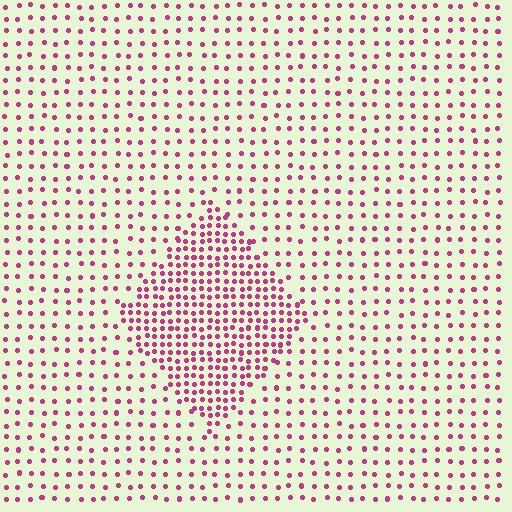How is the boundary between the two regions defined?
The boundary is defined by a change in element density (approximately 2.4x ratio). All elements are the same color, size, and shape.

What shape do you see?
I see a diamond.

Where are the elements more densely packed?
The elements are more densely packed inside the diamond boundary.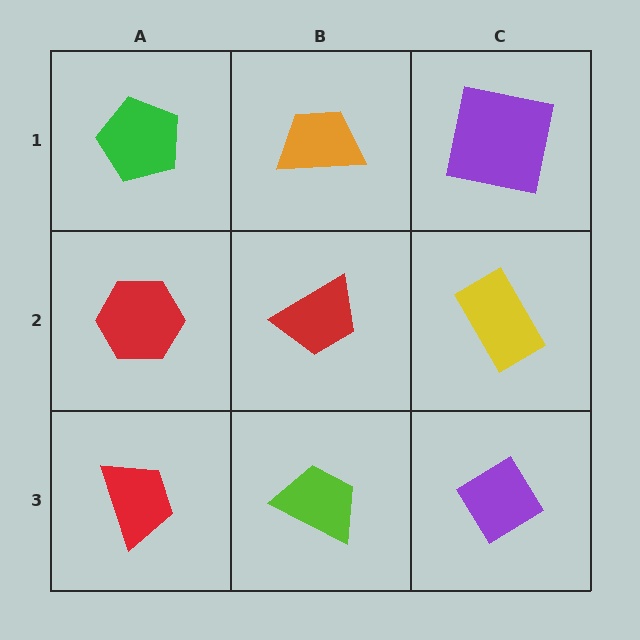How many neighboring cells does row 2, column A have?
3.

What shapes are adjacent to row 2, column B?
An orange trapezoid (row 1, column B), a lime trapezoid (row 3, column B), a red hexagon (row 2, column A), a yellow rectangle (row 2, column C).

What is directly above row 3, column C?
A yellow rectangle.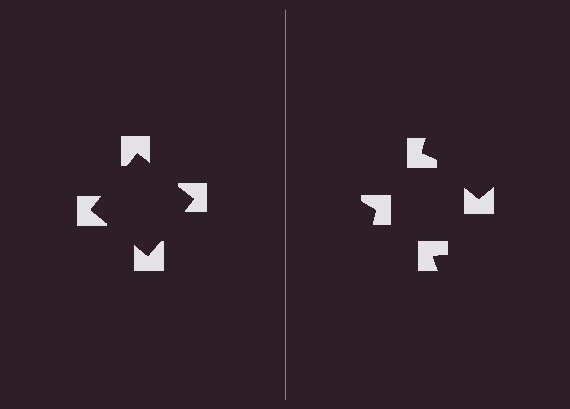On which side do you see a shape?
An illusory square appears on the left side. On the right side the wedge cuts are rotated, so no coherent shape forms.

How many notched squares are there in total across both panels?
8 — 4 on each side.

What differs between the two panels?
The notched squares are positioned identically on both sides; only the wedge orientations differ. On the left they align to a square; on the right they are misaligned.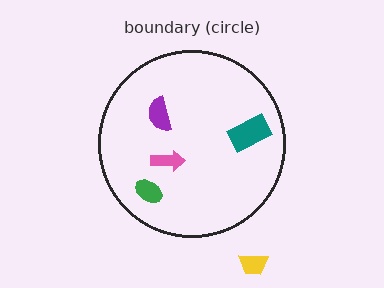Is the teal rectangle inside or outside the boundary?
Inside.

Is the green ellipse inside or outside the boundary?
Inside.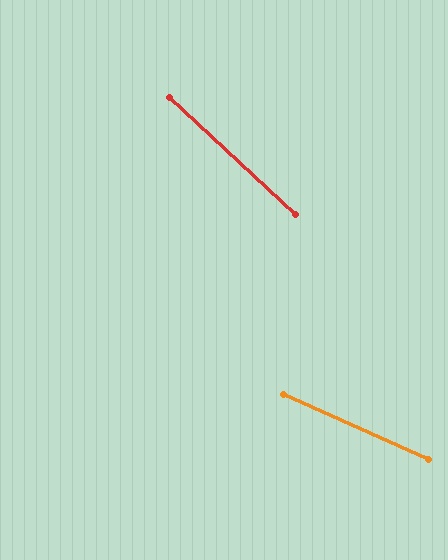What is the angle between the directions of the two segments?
Approximately 19 degrees.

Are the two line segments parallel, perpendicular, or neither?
Neither parallel nor perpendicular — they differ by about 19°.